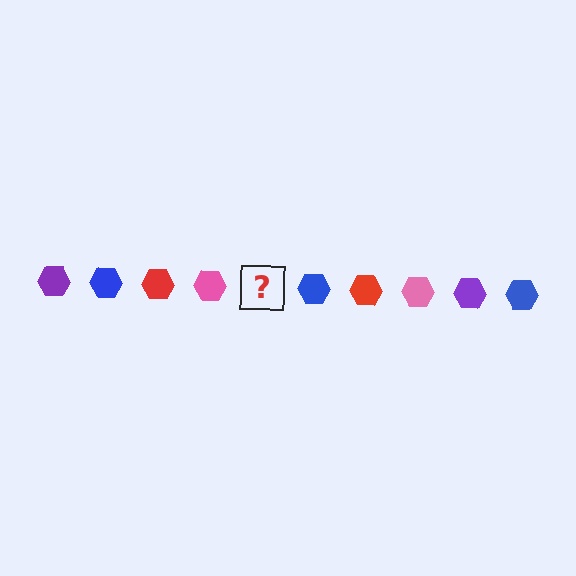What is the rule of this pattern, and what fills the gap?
The rule is that the pattern cycles through purple, blue, red, pink hexagons. The gap should be filled with a purple hexagon.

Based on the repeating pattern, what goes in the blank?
The blank should be a purple hexagon.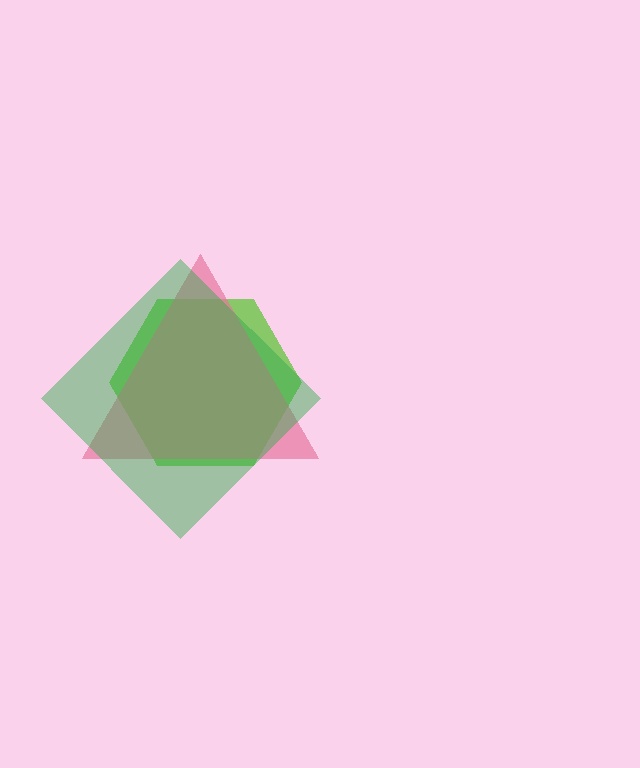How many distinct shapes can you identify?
There are 3 distinct shapes: a lime hexagon, a pink triangle, a green diamond.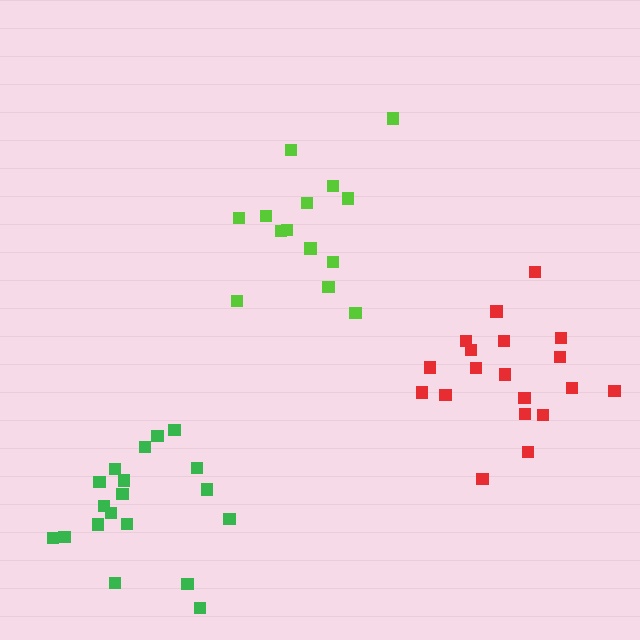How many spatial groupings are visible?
There are 3 spatial groupings.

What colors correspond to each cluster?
The clusters are colored: red, green, lime.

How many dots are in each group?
Group 1: 19 dots, Group 2: 19 dots, Group 3: 14 dots (52 total).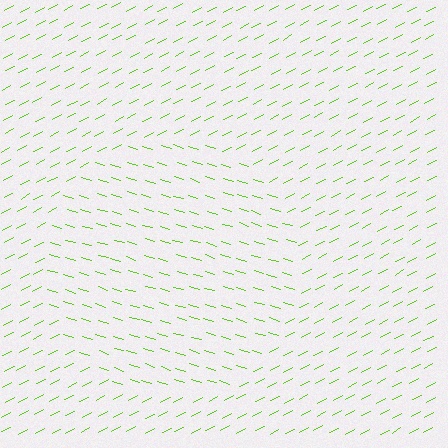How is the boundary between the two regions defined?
The boundary is defined purely by a change in line orientation (approximately 45 degrees difference). All lines are the same color and thickness.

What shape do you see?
I see a circle.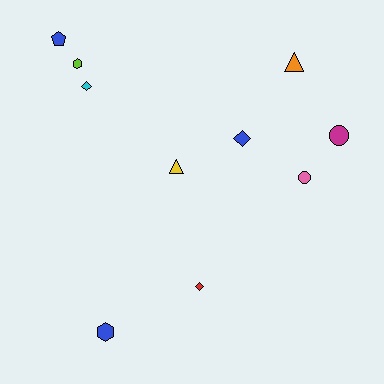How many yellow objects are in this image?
There is 1 yellow object.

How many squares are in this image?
There are no squares.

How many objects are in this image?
There are 10 objects.